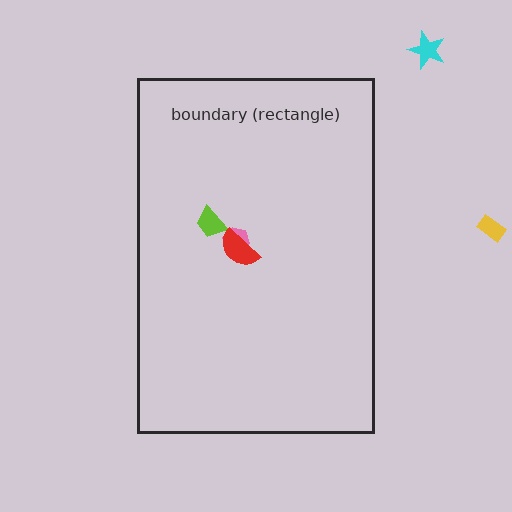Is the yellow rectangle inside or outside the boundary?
Outside.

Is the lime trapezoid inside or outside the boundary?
Inside.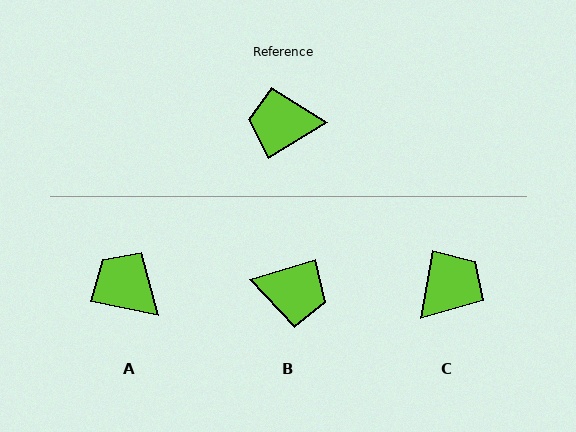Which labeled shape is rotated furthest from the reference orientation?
B, about 165 degrees away.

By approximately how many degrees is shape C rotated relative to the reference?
Approximately 132 degrees clockwise.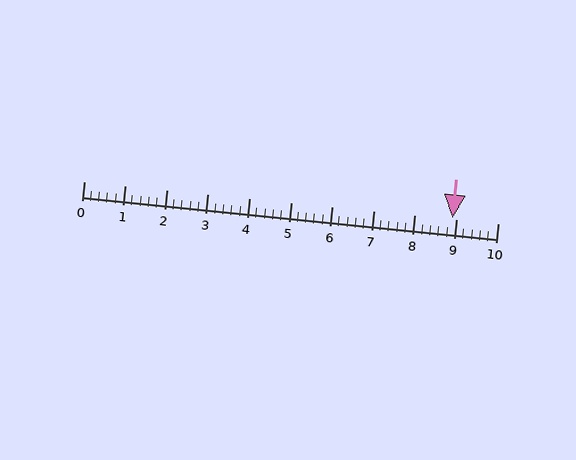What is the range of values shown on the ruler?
The ruler shows values from 0 to 10.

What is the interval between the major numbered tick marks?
The major tick marks are spaced 1 units apart.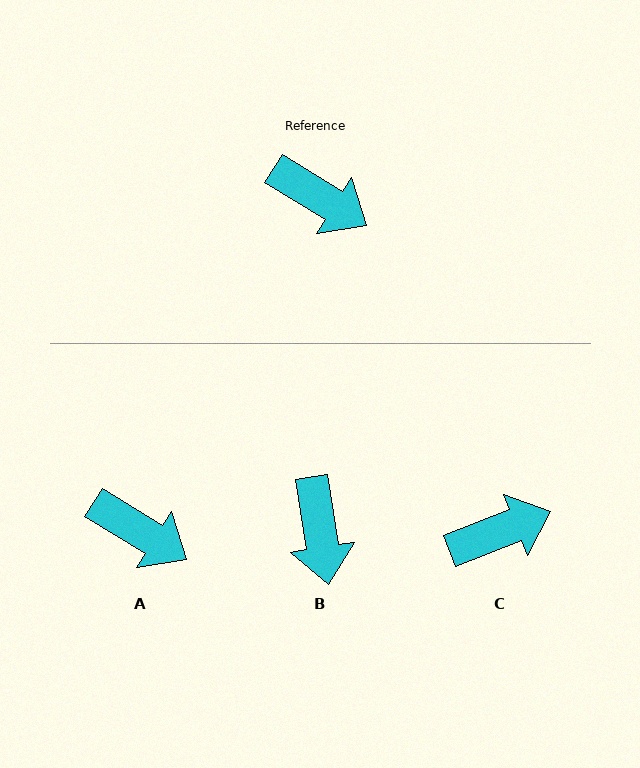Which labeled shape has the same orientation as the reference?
A.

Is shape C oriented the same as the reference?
No, it is off by about 53 degrees.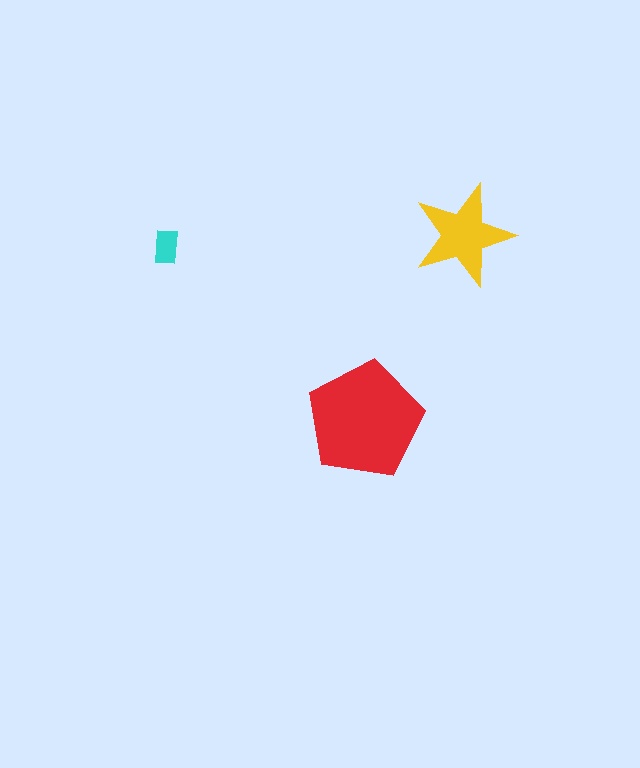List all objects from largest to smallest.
The red pentagon, the yellow star, the cyan rectangle.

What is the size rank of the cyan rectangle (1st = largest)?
3rd.